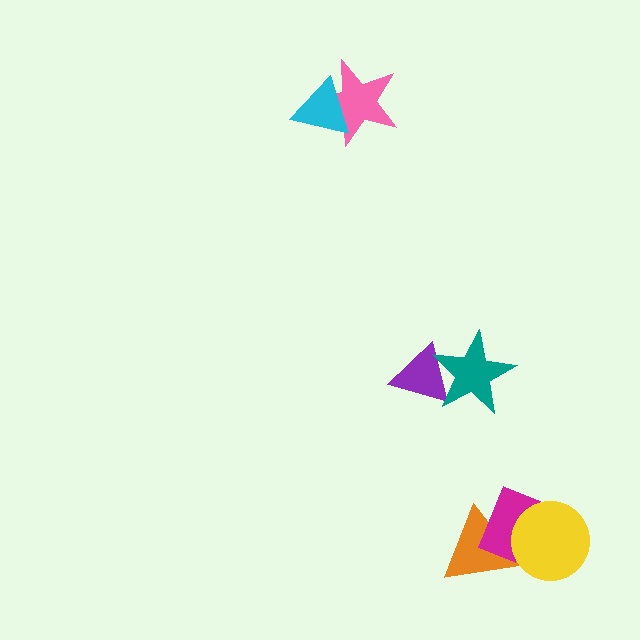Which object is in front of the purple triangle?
The teal star is in front of the purple triangle.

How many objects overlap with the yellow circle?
2 objects overlap with the yellow circle.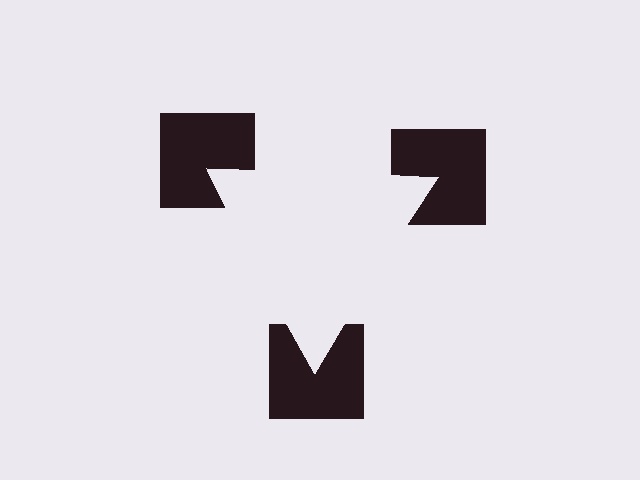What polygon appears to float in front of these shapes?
An illusory triangle — its edges are inferred from the aligned wedge cuts in the notched squares, not physically drawn.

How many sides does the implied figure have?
3 sides.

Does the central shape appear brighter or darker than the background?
It typically appears slightly brighter than the background, even though no actual brightness change is drawn.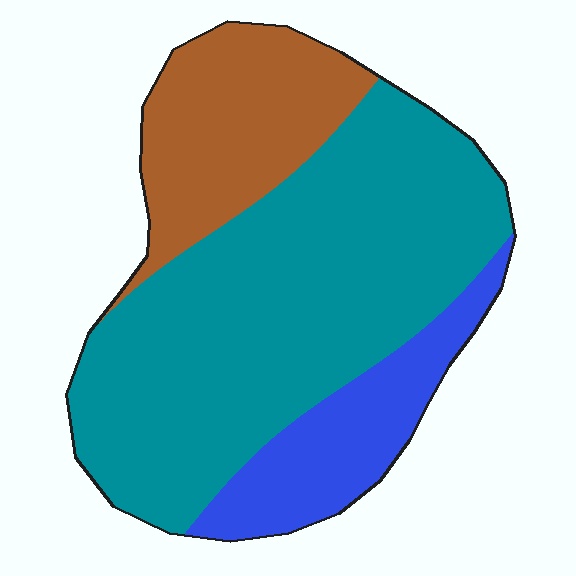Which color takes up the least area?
Blue, at roughly 15%.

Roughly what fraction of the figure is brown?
Brown covers around 20% of the figure.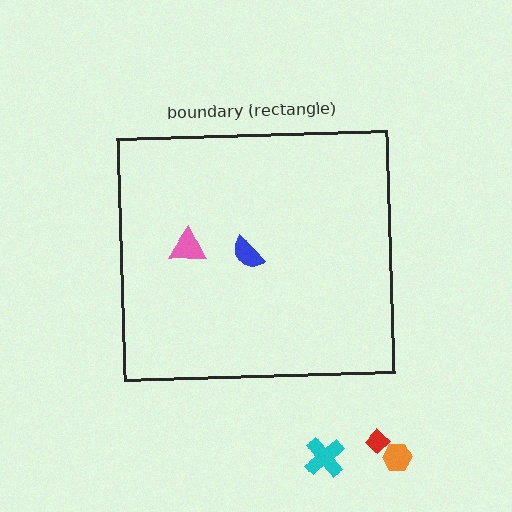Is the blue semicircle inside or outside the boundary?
Inside.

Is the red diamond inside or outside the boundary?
Outside.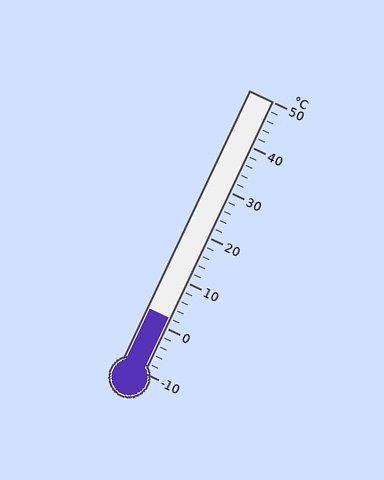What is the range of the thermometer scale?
The thermometer scale ranges from -10°C to 50°C.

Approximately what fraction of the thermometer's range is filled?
The thermometer is filled to approximately 20% of its range.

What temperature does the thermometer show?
The thermometer shows approximately 2°C.